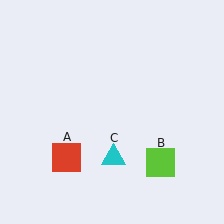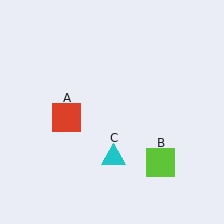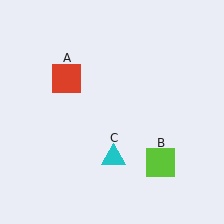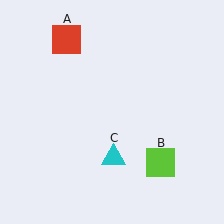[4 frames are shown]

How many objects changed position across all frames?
1 object changed position: red square (object A).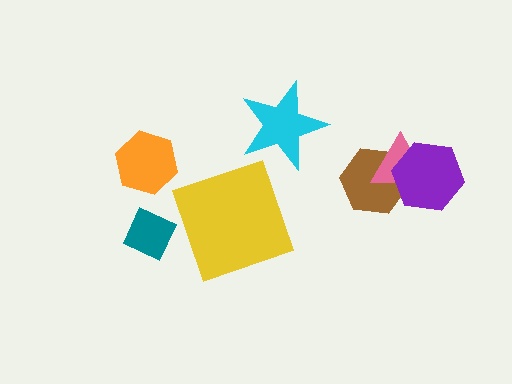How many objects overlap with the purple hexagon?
2 objects overlap with the purple hexagon.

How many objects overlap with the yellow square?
0 objects overlap with the yellow square.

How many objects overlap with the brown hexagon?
2 objects overlap with the brown hexagon.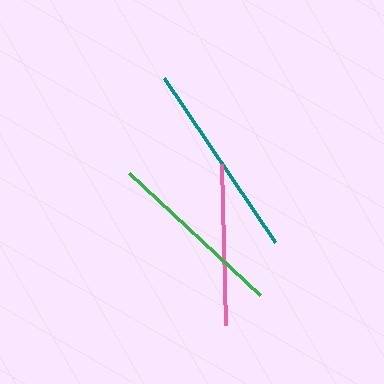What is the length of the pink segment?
The pink segment is approximately 160 pixels long.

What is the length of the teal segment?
The teal segment is approximately 197 pixels long.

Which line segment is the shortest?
The pink line is the shortest at approximately 160 pixels.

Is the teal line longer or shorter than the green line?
The teal line is longer than the green line.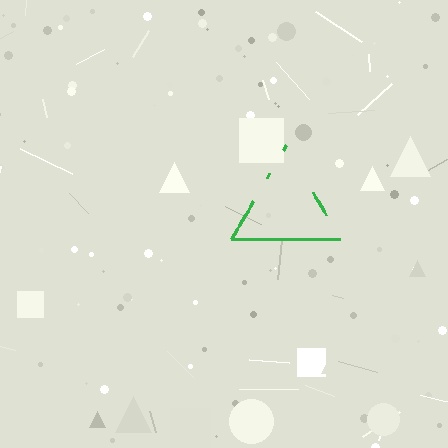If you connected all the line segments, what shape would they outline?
They would outline a triangle.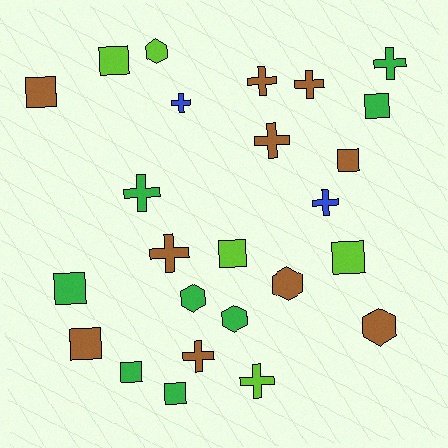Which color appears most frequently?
Brown, with 10 objects.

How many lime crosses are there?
There is 1 lime cross.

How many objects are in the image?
There are 25 objects.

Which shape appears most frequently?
Cross, with 10 objects.